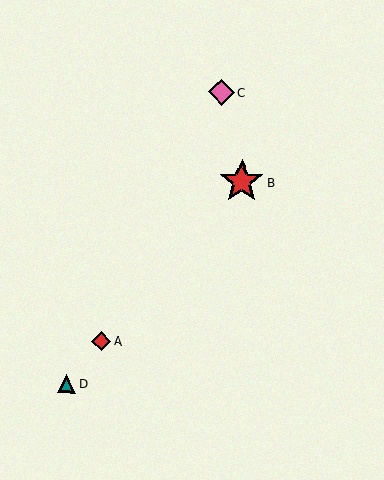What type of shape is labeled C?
Shape C is a pink diamond.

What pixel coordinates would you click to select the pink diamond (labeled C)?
Click at (222, 92) to select the pink diamond C.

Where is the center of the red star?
The center of the red star is at (242, 182).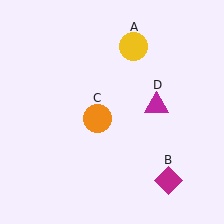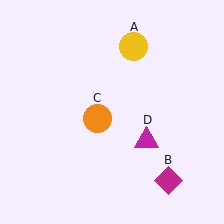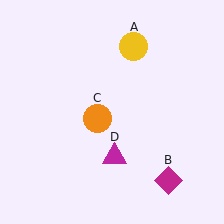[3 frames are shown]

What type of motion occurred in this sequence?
The magenta triangle (object D) rotated clockwise around the center of the scene.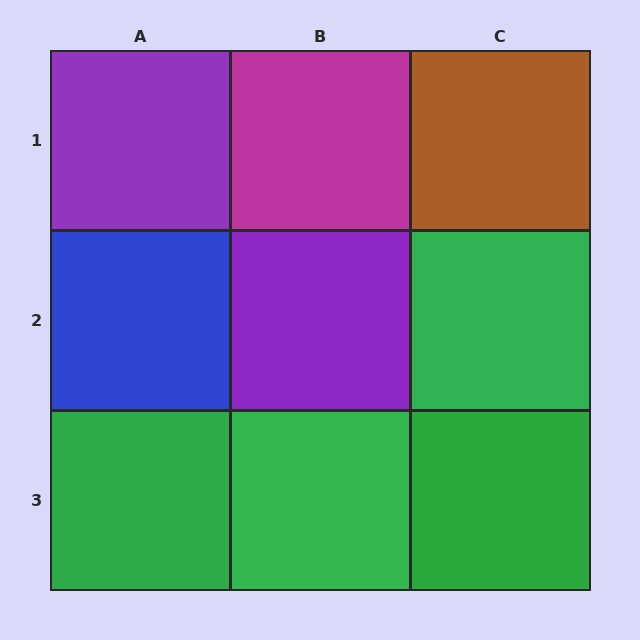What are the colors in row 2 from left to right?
Blue, purple, green.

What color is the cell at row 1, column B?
Magenta.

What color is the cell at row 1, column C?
Brown.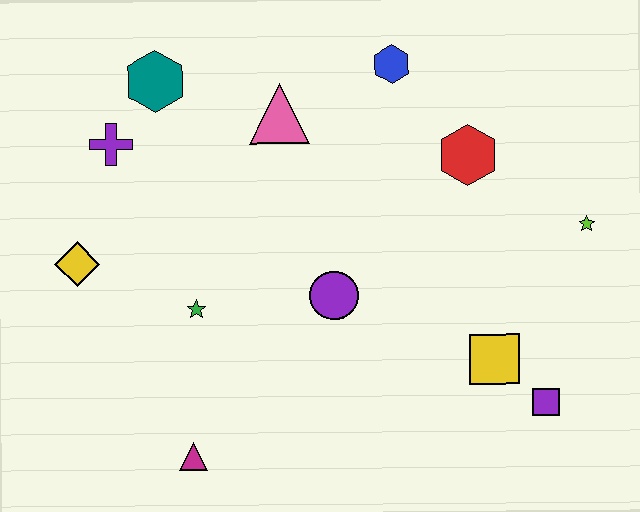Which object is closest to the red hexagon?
The blue hexagon is closest to the red hexagon.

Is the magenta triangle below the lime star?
Yes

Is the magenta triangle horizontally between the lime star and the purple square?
No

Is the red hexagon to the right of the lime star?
No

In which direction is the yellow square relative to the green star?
The yellow square is to the right of the green star.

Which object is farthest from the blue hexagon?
The magenta triangle is farthest from the blue hexagon.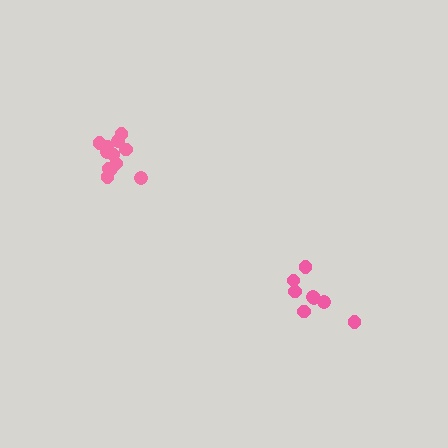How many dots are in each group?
Group 1: 8 dots, Group 2: 12 dots (20 total).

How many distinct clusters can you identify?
There are 2 distinct clusters.